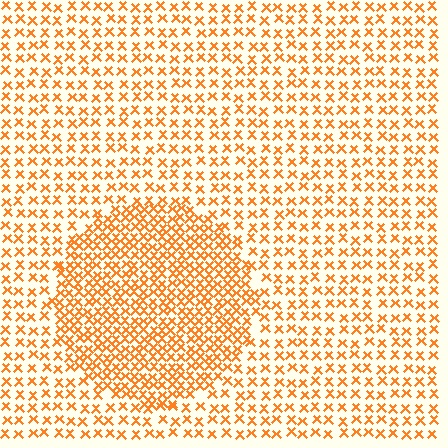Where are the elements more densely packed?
The elements are more densely packed inside the circle boundary.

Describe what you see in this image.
The image contains small orange elements arranged at two different densities. A circle-shaped region is visible where the elements are more densely packed than the surrounding area.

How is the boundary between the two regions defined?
The boundary is defined by a change in element density (approximately 1.9x ratio). All elements are the same color, size, and shape.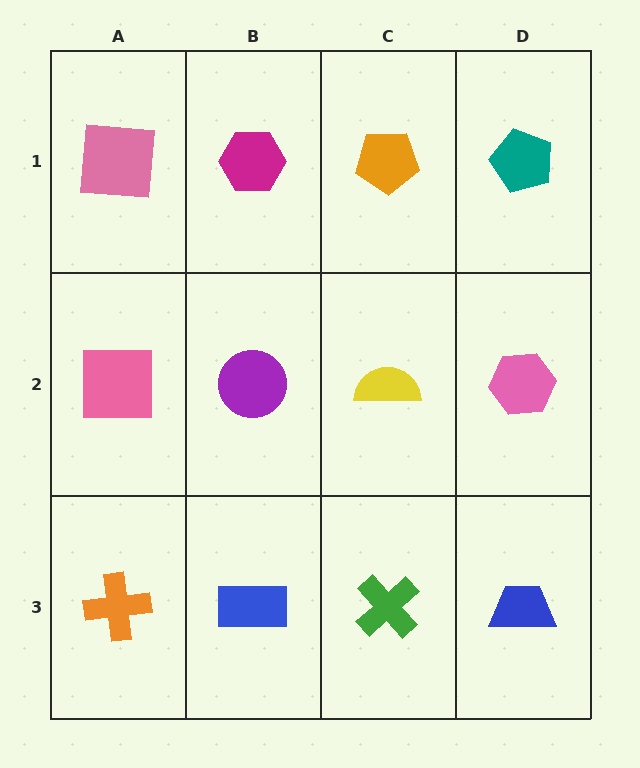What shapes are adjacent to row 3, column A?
A pink square (row 2, column A), a blue rectangle (row 3, column B).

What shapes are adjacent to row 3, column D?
A pink hexagon (row 2, column D), a green cross (row 3, column C).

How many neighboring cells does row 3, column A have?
2.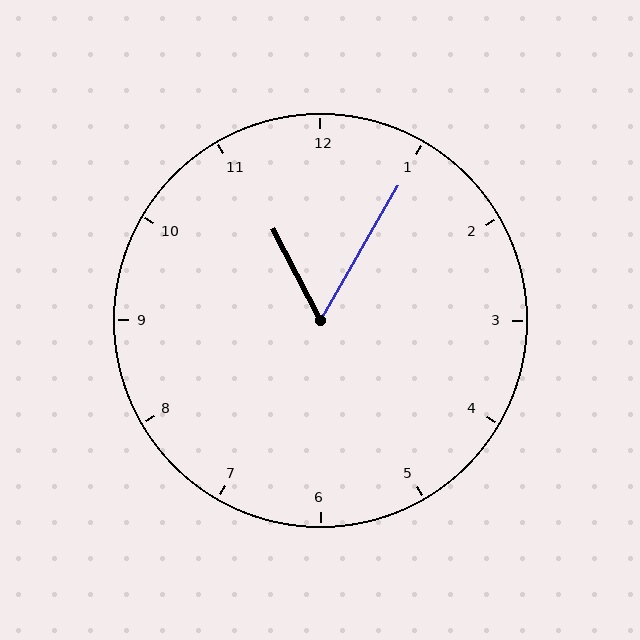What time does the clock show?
11:05.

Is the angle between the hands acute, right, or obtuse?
It is acute.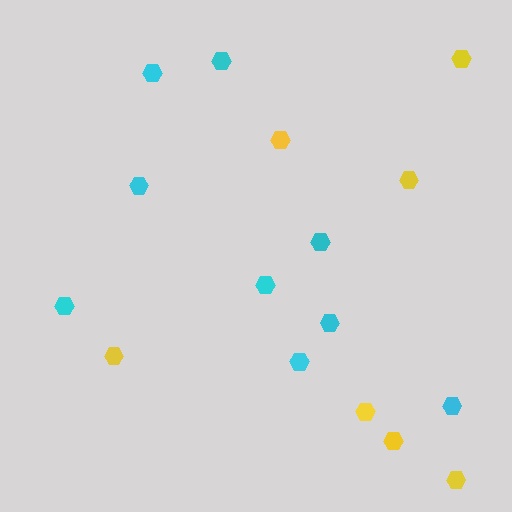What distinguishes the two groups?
There are 2 groups: one group of yellow hexagons (7) and one group of cyan hexagons (9).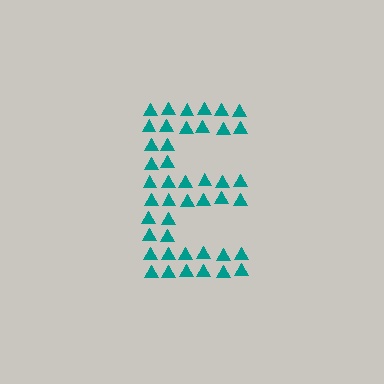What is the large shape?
The large shape is the letter E.